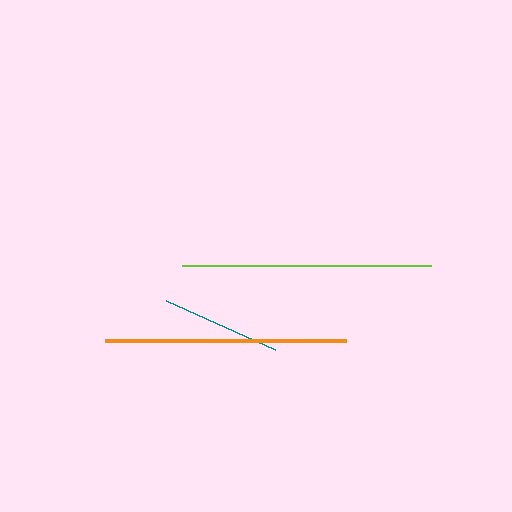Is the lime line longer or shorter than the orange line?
The lime line is longer than the orange line.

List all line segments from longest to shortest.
From longest to shortest: lime, orange, teal.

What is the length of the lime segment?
The lime segment is approximately 249 pixels long.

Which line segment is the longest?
The lime line is the longest at approximately 249 pixels.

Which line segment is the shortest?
The teal line is the shortest at approximately 120 pixels.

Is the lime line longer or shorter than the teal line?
The lime line is longer than the teal line.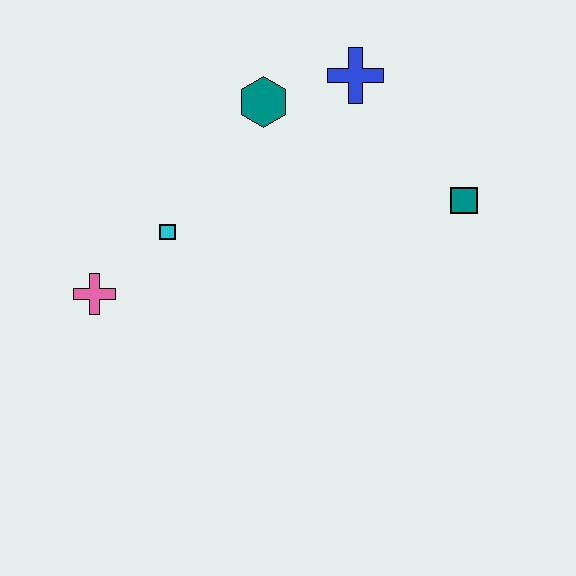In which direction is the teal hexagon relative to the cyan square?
The teal hexagon is above the cyan square.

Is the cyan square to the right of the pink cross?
Yes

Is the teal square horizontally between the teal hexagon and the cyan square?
No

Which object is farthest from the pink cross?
The teal square is farthest from the pink cross.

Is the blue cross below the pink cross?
No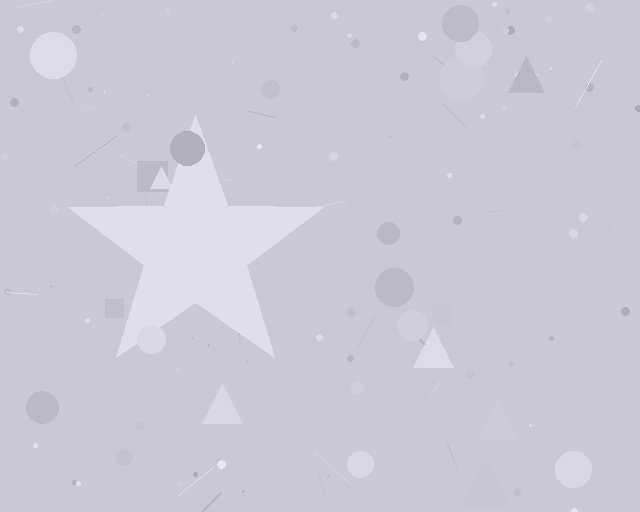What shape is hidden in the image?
A star is hidden in the image.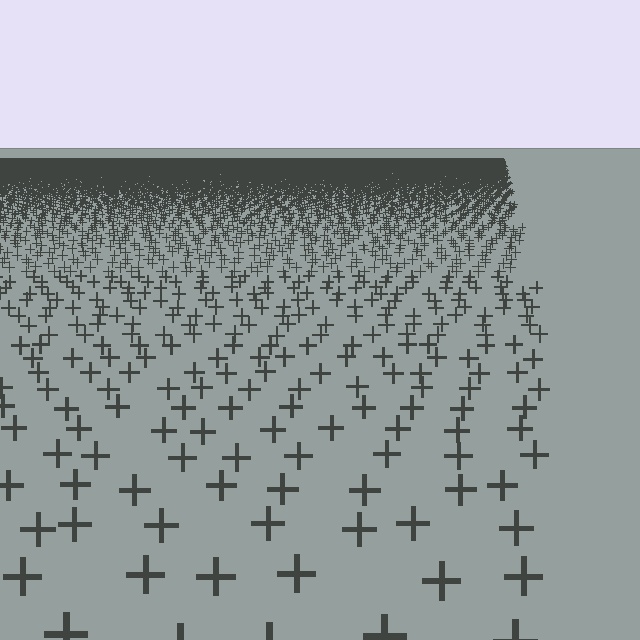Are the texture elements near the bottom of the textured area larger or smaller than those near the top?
Larger. Near the bottom, elements are closer to the viewer and appear at a bigger on-screen size.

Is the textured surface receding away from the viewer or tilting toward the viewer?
The surface is receding away from the viewer. Texture elements get smaller and denser toward the top.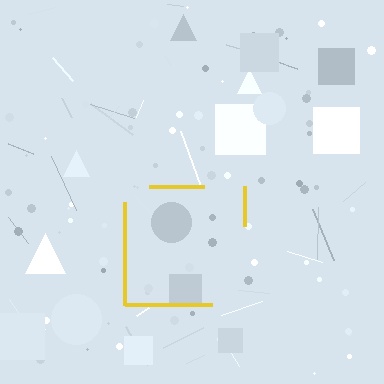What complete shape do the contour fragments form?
The contour fragments form a square.